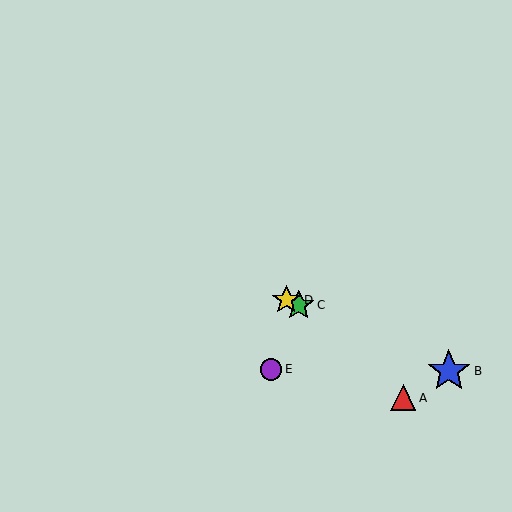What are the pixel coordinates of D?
Object D is at (286, 300).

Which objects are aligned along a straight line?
Objects B, C, D are aligned along a straight line.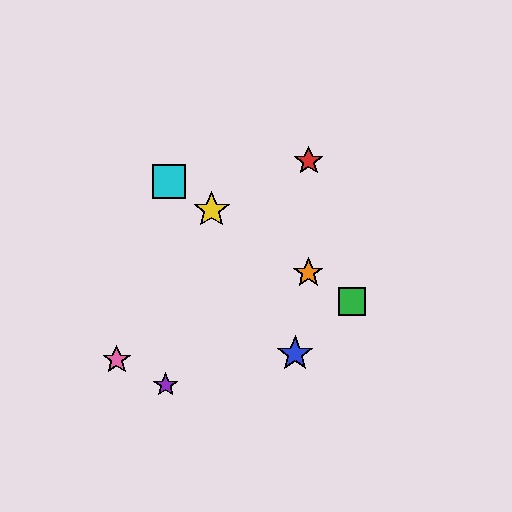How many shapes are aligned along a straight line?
4 shapes (the green square, the yellow star, the orange star, the cyan square) are aligned along a straight line.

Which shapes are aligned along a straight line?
The green square, the yellow star, the orange star, the cyan square are aligned along a straight line.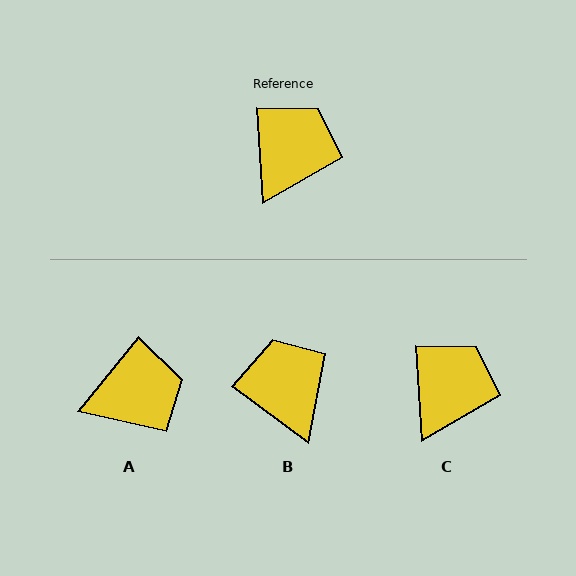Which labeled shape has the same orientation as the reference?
C.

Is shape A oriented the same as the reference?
No, it is off by about 43 degrees.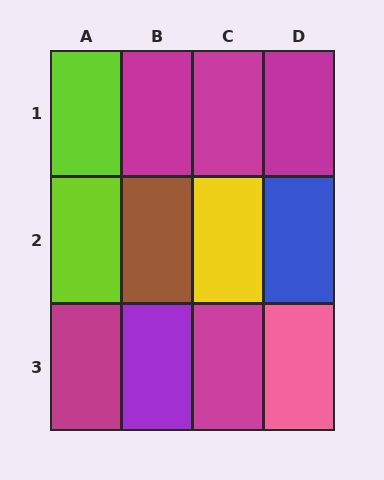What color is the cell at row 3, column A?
Magenta.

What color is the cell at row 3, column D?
Pink.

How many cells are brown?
1 cell is brown.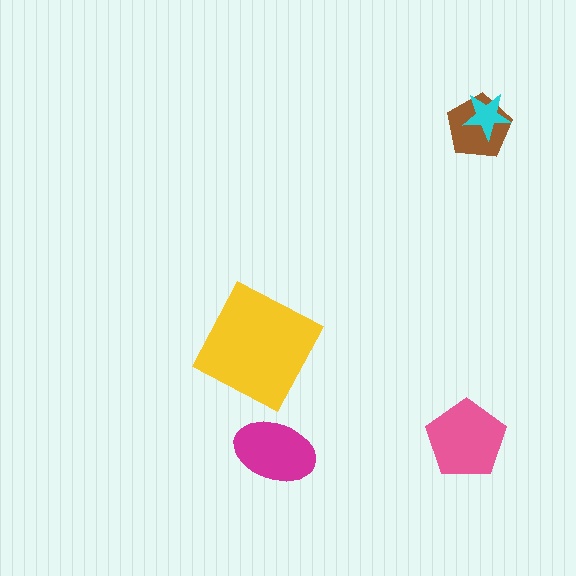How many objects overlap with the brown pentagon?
1 object overlaps with the brown pentagon.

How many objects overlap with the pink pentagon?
0 objects overlap with the pink pentagon.